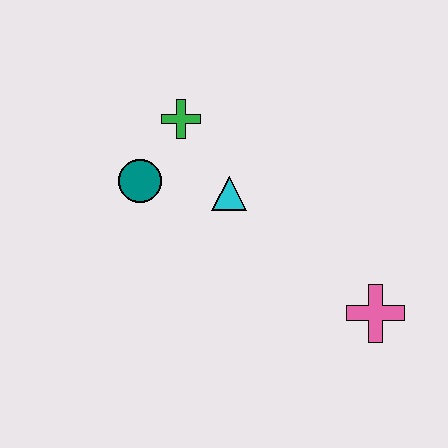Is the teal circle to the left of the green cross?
Yes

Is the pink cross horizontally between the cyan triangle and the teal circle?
No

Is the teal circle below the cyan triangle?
No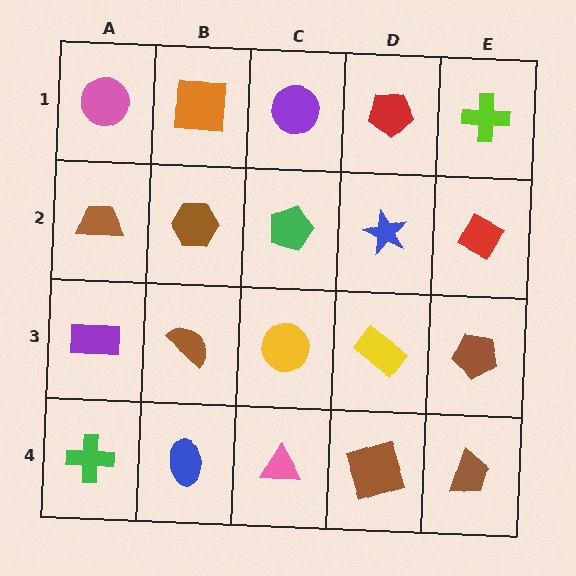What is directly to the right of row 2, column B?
A green pentagon.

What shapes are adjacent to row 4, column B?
A brown semicircle (row 3, column B), a green cross (row 4, column A), a pink triangle (row 4, column C).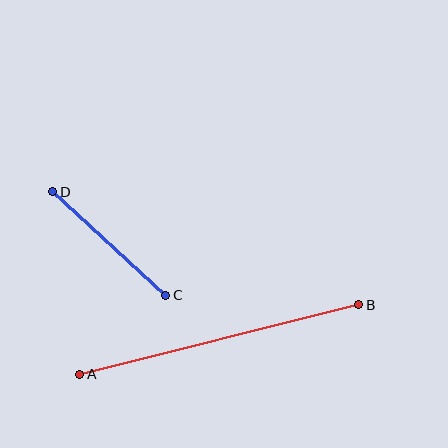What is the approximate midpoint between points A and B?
The midpoint is at approximately (219, 340) pixels.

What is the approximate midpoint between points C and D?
The midpoint is at approximately (109, 244) pixels.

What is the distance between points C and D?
The distance is approximately 153 pixels.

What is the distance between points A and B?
The distance is approximately 288 pixels.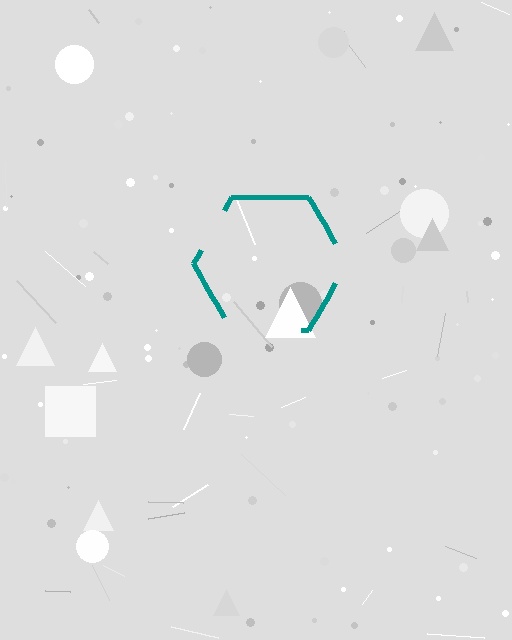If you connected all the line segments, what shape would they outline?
They would outline a hexagon.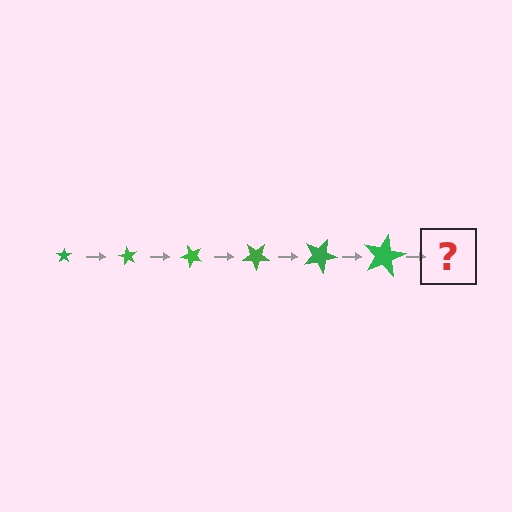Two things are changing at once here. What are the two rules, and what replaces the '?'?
The two rules are that the star grows larger each step and it rotates 60 degrees each step. The '?' should be a star, larger than the previous one and rotated 360 degrees from the start.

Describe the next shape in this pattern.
It should be a star, larger than the previous one and rotated 360 degrees from the start.